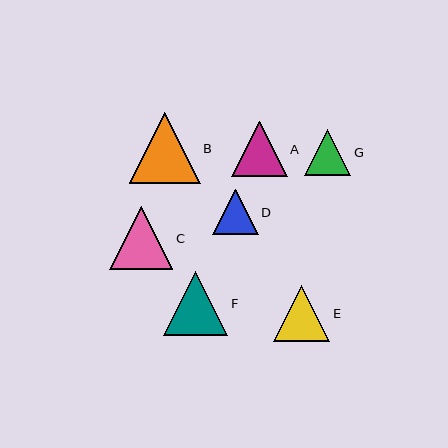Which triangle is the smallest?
Triangle D is the smallest with a size of approximately 45 pixels.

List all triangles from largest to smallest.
From largest to smallest: B, F, C, E, A, G, D.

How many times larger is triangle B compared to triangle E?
Triangle B is approximately 1.3 times the size of triangle E.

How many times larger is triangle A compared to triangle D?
Triangle A is approximately 1.2 times the size of triangle D.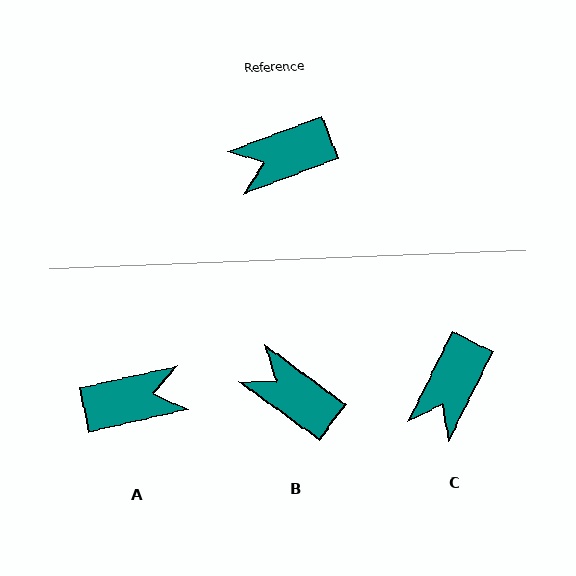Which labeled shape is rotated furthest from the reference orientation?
A, about 172 degrees away.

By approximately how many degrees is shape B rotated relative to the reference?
Approximately 57 degrees clockwise.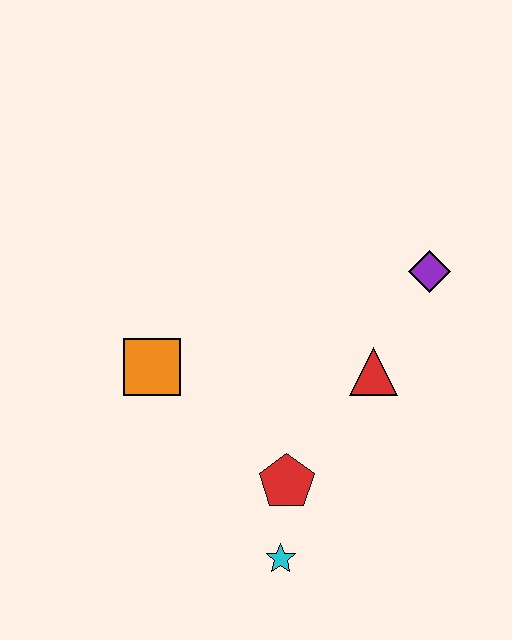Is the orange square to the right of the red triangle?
No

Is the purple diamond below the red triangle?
No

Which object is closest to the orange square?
The red pentagon is closest to the orange square.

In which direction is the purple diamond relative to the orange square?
The purple diamond is to the right of the orange square.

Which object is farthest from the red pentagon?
The purple diamond is farthest from the red pentagon.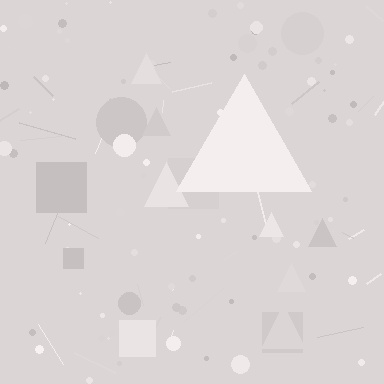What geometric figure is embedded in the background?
A triangle is embedded in the background.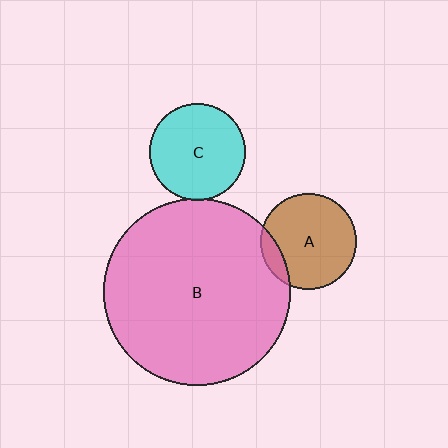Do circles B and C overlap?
Yes.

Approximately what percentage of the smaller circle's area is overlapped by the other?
Approximately 5%.